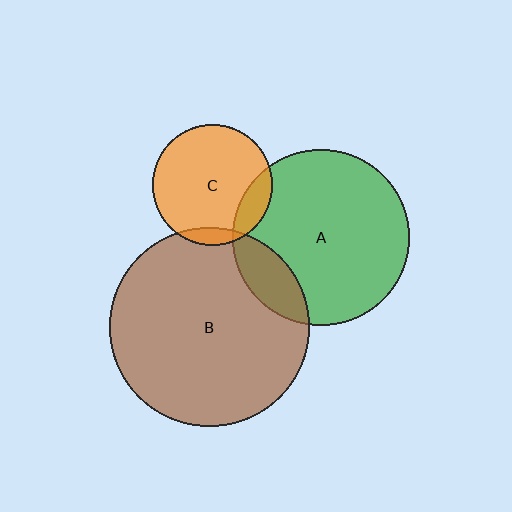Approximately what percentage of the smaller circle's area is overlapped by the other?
Approximately 5%.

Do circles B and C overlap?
Yes.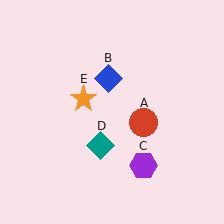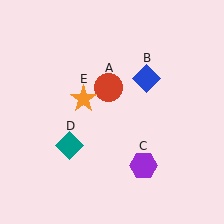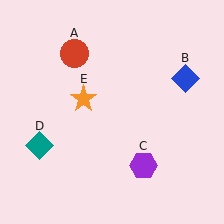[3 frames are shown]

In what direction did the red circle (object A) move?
The red circle (object A) moved up and to the left.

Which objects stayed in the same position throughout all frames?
Purple hexagon (object C) and orange star (object E) remained stationary.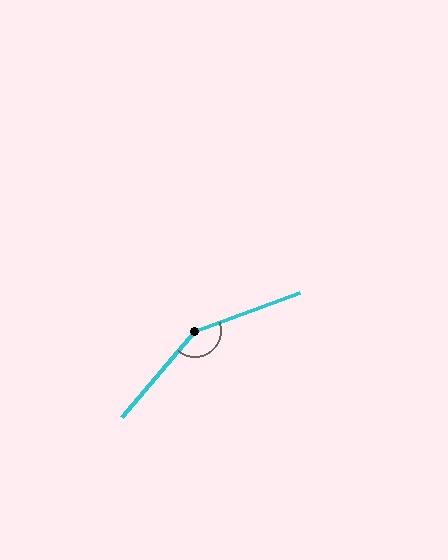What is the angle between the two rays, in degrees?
Approximately 151 degrees.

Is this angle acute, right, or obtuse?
It is obtuse.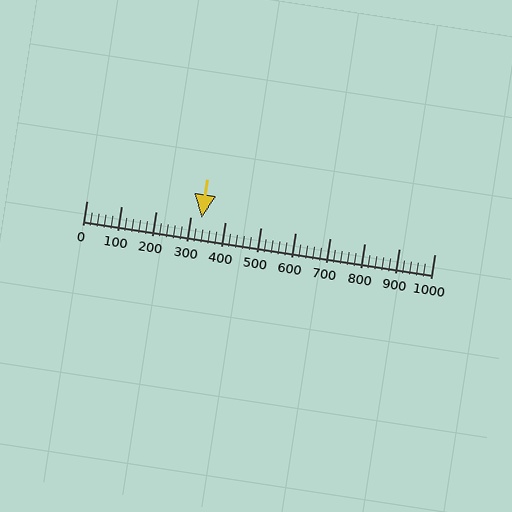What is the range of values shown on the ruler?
The ruler shows values from 0 to 1000.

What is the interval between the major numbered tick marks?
The major tick marks are spaced 100 units apart.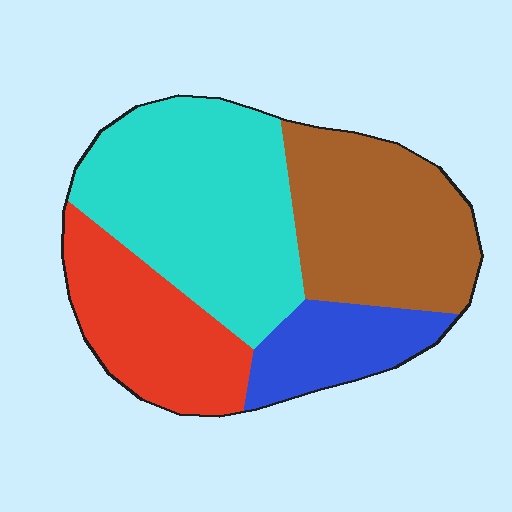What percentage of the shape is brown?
Brown covers about 30% of the shape.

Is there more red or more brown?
Brown.